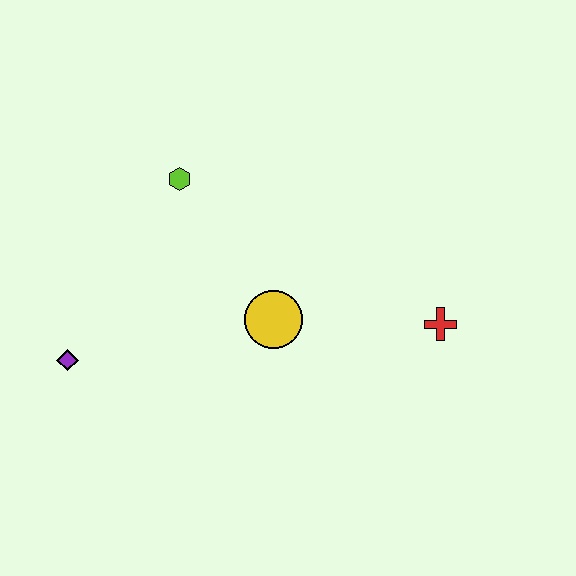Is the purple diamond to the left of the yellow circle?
Yes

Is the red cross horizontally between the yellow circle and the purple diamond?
No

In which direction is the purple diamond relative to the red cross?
The purple diamond is to the left of the red cross.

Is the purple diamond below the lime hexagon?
Yes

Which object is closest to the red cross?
The yellow circle is closest to the red cross.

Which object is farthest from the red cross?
The purple diamond is farthest from the red cross.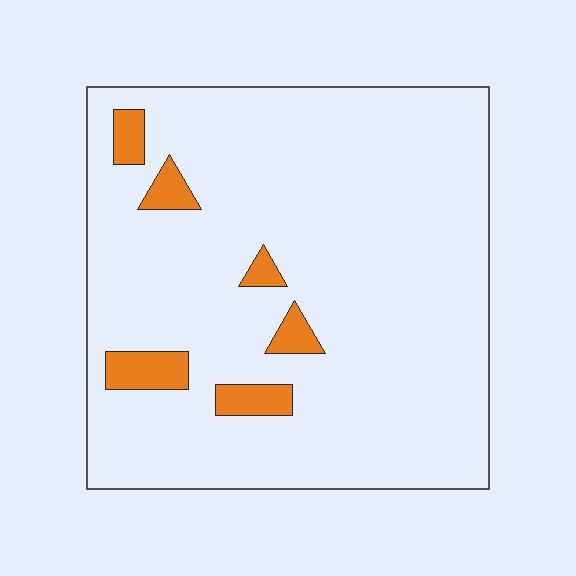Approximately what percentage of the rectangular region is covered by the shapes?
Approximately 5%.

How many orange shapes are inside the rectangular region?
6.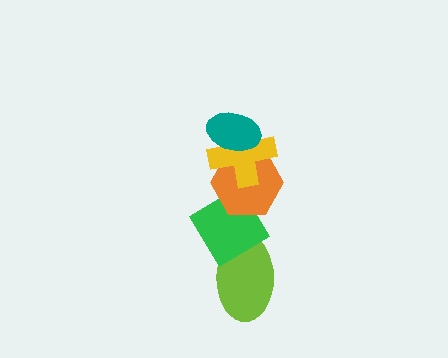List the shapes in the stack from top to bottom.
From top to bottom: the teal ellipse, the yellow cross, the orange hexagon, the green diamond, the lime ellipse.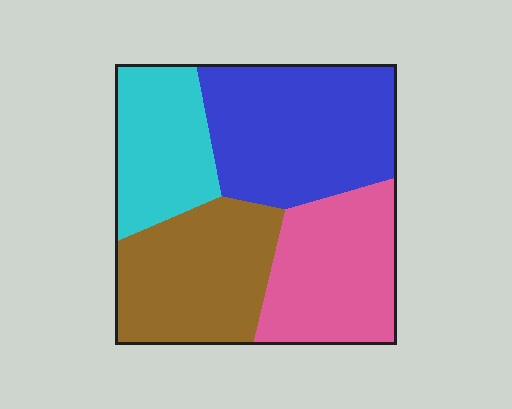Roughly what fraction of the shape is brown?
Brown takes up about one quarter (1/4) of the shape.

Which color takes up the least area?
Cyan, at roughly 20%.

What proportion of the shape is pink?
Pink takes up about one quarter (1/4) of the shape.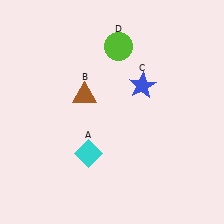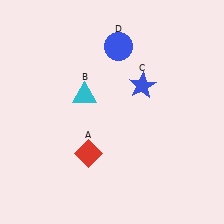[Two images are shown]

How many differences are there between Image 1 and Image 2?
There are 3 differences between the two images.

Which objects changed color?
A changed from cyan to red. B changed from brown to cyan. D changed from lime to blue.